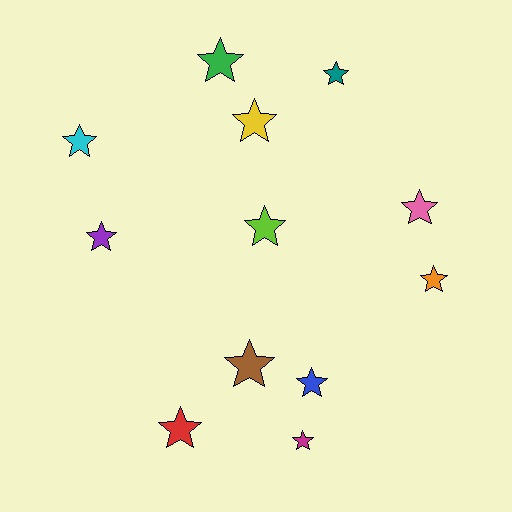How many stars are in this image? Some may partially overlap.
There are 12 stars.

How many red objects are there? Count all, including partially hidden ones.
There is 1 red object.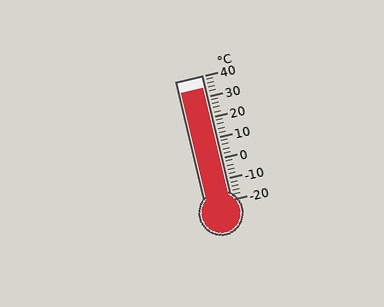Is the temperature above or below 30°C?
The temperature is above 30°C.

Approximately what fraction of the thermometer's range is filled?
The thermometer is filled to approximately 90% of its range.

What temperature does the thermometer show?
The thermometer shows approximately 34°C.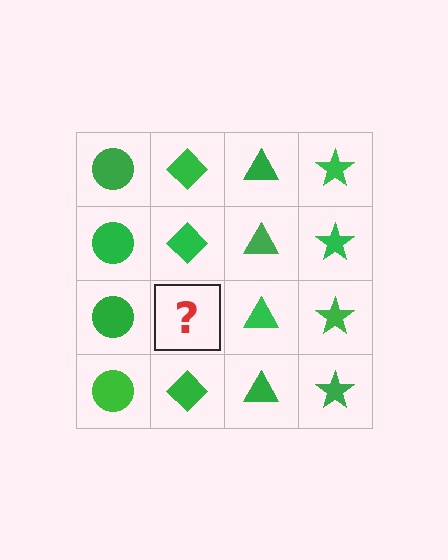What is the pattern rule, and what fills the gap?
The rule is that each column has a consistent shape. The gap should be filled with a green diamond.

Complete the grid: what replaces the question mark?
The question mark should be replaced with a green diamond.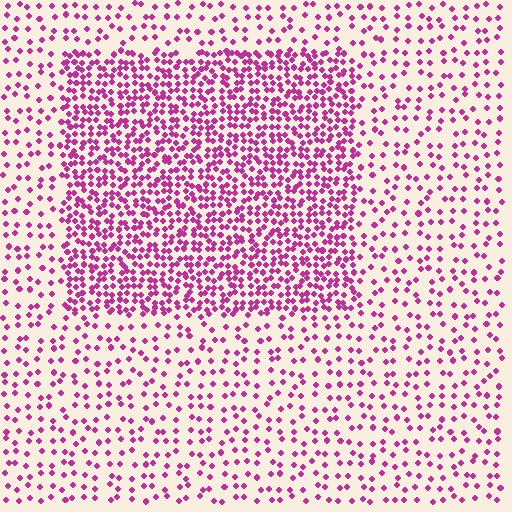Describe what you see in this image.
The image contains small magenta elements arranged at two different densities. A rectangle-shaped region is visible where the elements are more densely packed than the surrounding area.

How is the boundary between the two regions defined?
The boundary is defined by a change in element density (approximately 2.5x ratio). All elements are the same color, size, and shape.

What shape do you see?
I see a rectangle.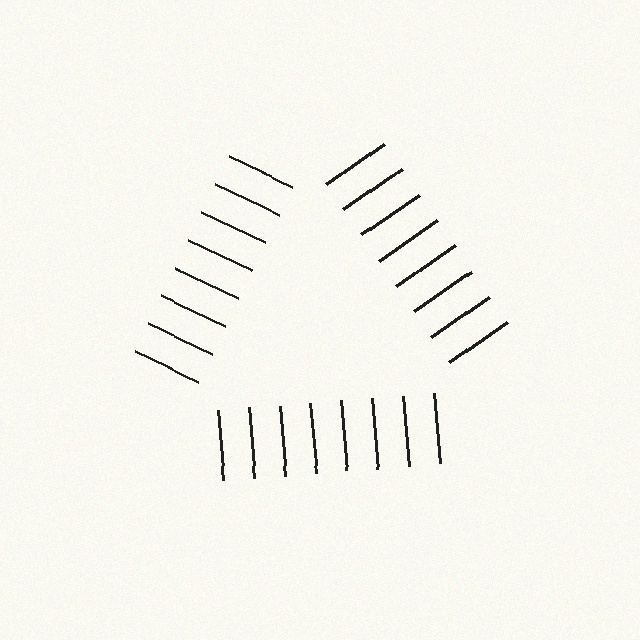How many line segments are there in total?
24 — 8 along each of the 3 edges.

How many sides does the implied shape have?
3 sides — the line-ends trace a triangle.